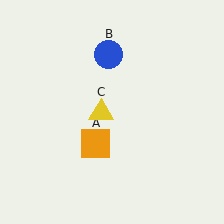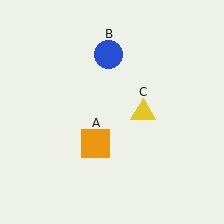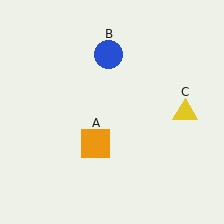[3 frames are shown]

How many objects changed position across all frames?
1 object changed position: yellow triangle (object C).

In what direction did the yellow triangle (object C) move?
The yellow triangle (object C) moved right.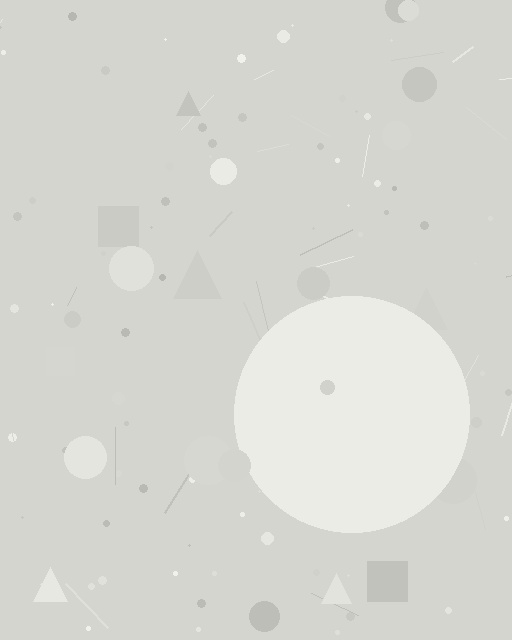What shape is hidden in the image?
A circle is hidden in the image.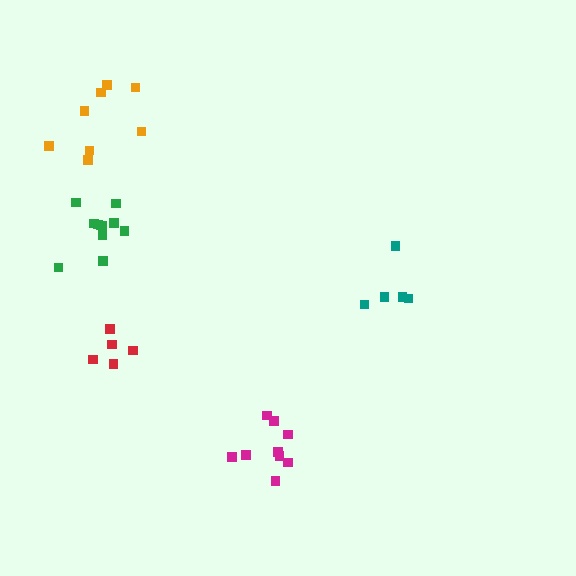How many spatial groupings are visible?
There are 5 spatial groupings.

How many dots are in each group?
Group 1: 5 dots, Group 2: 11 dots, Group 3: 5 dots, Group 4: 9 dots, Group 5: 8 dots (38 total).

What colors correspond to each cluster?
The clusters are colored: red, green, teal, magenta, orange.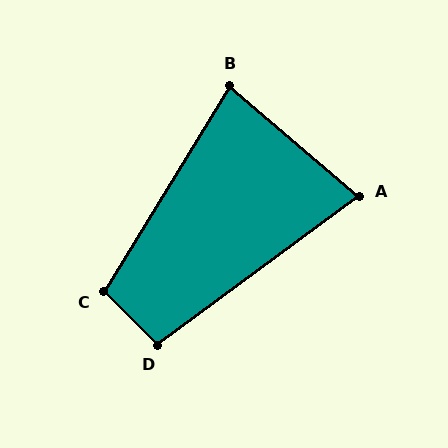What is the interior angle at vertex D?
Approximately 99 degrees (obtuse).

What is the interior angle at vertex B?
Approximately 81 degrees (acute).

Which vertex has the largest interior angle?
C, at approximately 103 degrees.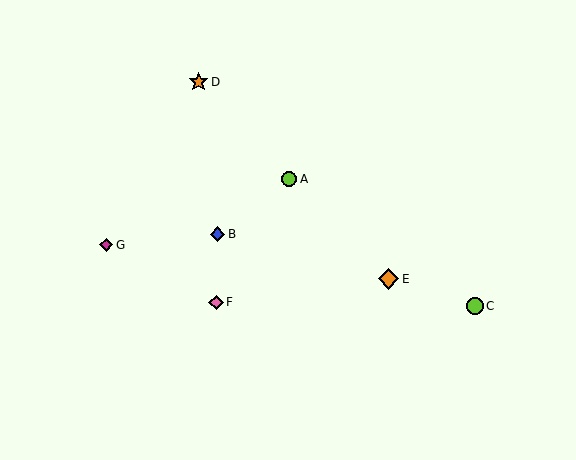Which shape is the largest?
The orange diamond (labeled E) is the largest.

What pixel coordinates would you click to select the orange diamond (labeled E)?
Click at (388, 279) to select the orange diamond E.